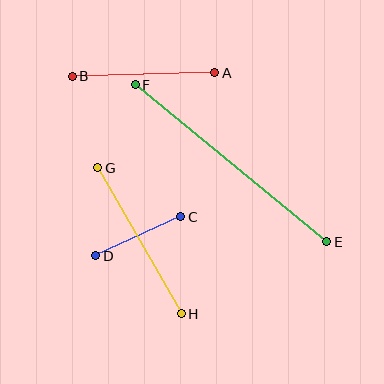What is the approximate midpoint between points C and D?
The midpoint is at approximately (138, 236) pixels.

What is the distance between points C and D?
The distance is approximately 94 pixels.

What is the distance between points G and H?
The distance is approximately 168 pixels.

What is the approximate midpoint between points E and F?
The midpoint is at approximately (231, 163) pixels.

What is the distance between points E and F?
The distance is approximately 248 pixels.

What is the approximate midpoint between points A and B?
The midpoint is at approximately (143, 75) pixels.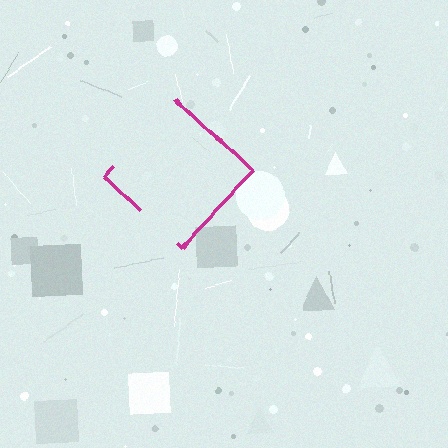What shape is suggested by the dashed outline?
The dashed outline suggests a diamond.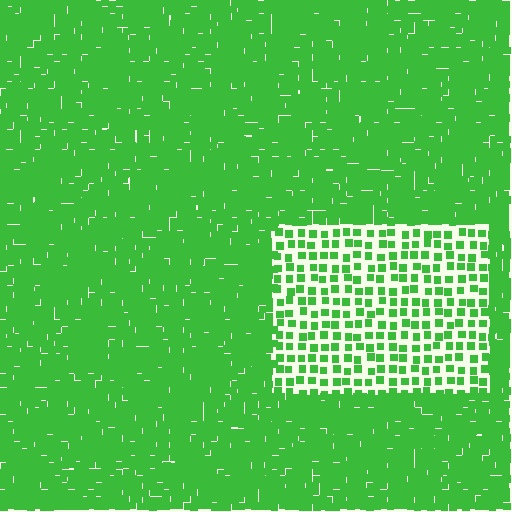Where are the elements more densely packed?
The elements are more densely packed outside the rectangle boundary.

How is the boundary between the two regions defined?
The boundary is defined by a change in element density (approximately 2.8x ratio). All elements are the same color, size, and shape.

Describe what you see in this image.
The image contains small green elements arranged at two different densities. A rectangle-shaped region is visible where the elements are less densely packed than the surrounding area.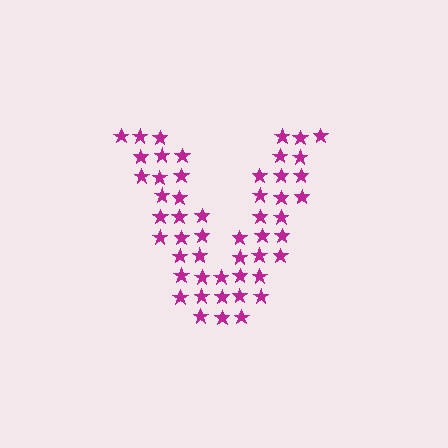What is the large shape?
The large shape is the letter V.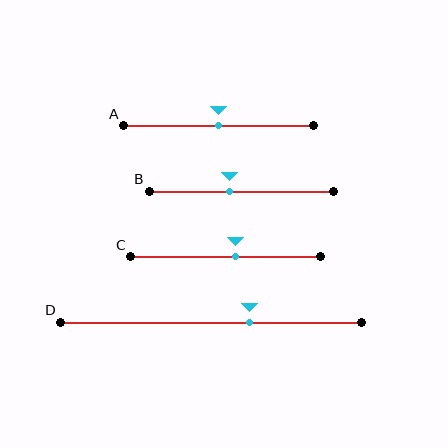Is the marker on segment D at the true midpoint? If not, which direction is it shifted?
No, the marker on segment D is shifted to the right by about 13% of the segment length.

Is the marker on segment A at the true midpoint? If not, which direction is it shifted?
Yes, the marker on segment A is at the true midpoint.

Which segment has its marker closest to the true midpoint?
Segment A has its marker closest to the true midpoint.